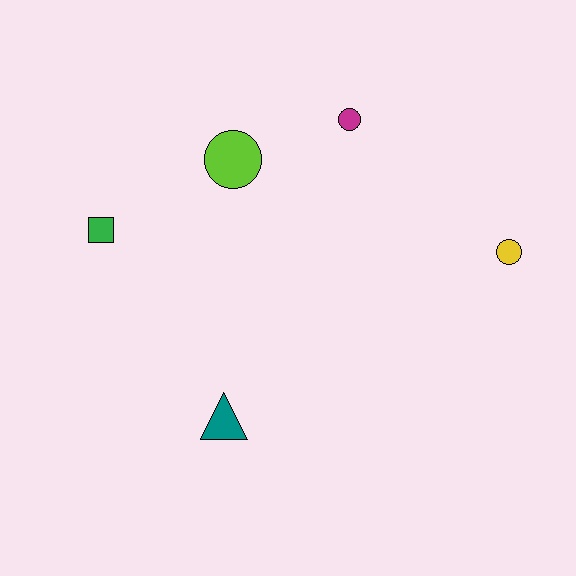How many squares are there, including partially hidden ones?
There is 1 square.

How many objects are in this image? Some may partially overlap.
There are 5 objects.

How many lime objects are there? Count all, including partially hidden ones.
There is 1 lime object.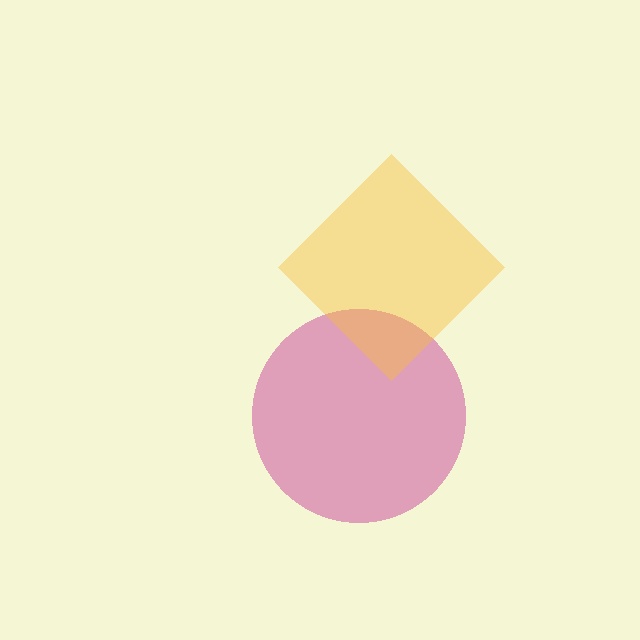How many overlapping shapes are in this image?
There are 2 overlapping shapes in the image.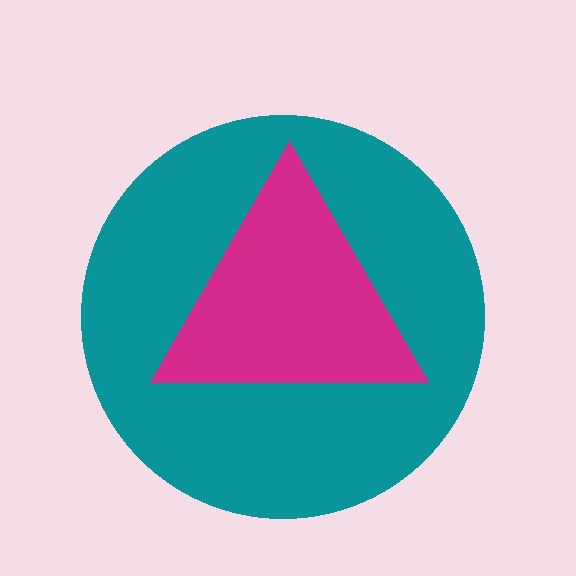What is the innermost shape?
The magenta triangle.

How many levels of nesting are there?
2.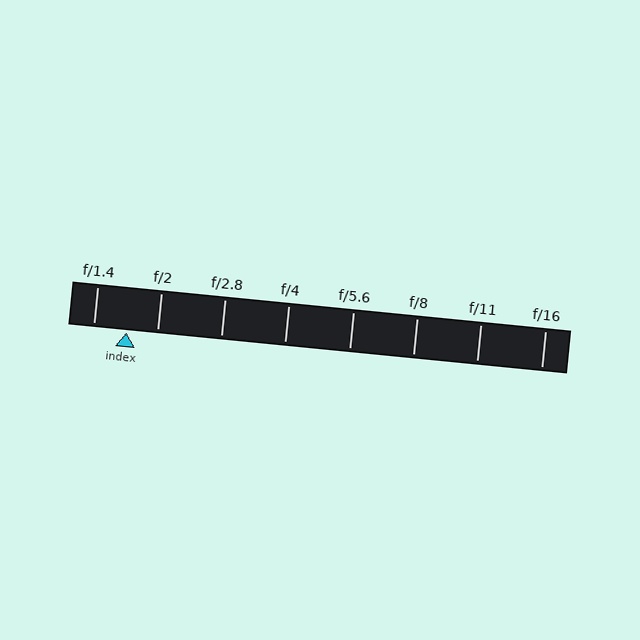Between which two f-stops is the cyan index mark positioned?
The index mark is between f/1.4 and f/2.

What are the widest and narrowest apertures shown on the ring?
The widest aperture shown is f/1.4 and the narrowest is f/16.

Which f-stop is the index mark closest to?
The index mark is closest to f/2.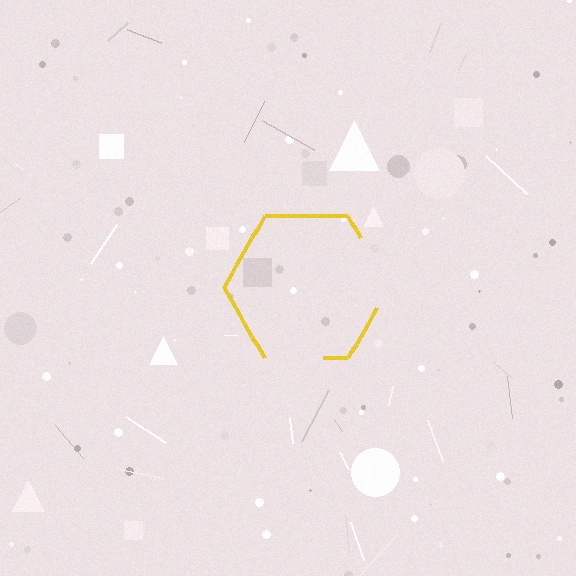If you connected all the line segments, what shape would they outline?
They would outline a hexagon.